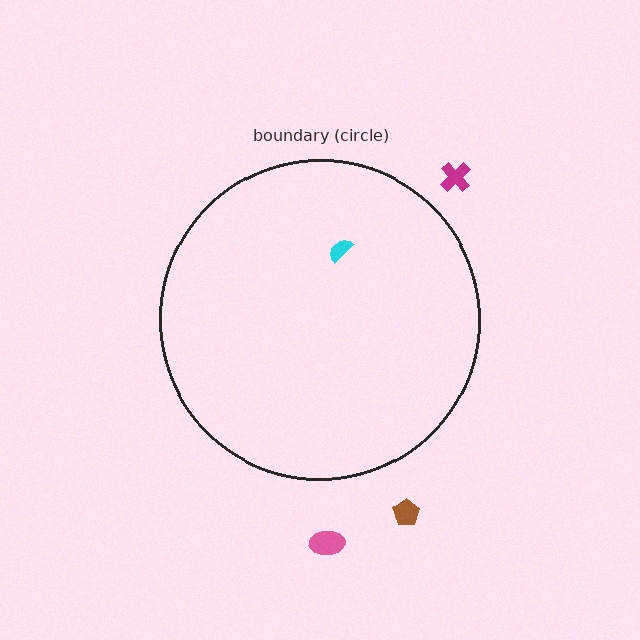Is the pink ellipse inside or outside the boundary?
Outside.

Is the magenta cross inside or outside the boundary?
Outside.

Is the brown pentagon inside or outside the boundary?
Outside.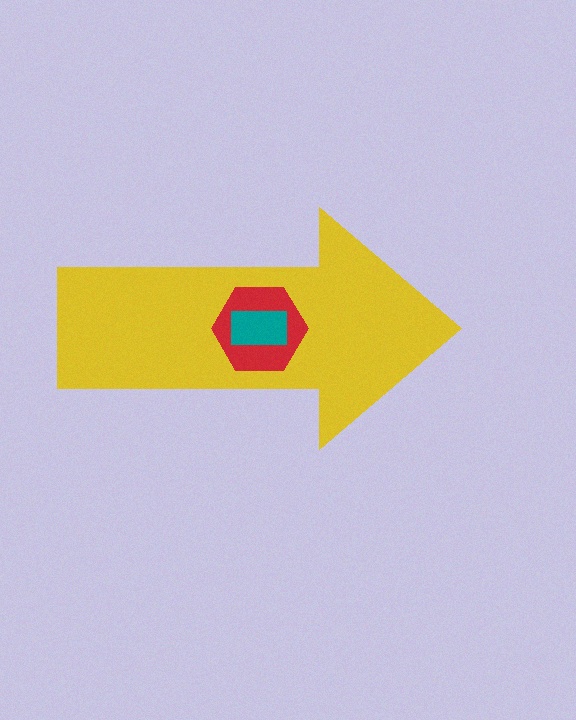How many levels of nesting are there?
3.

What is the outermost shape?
The yellow arrow.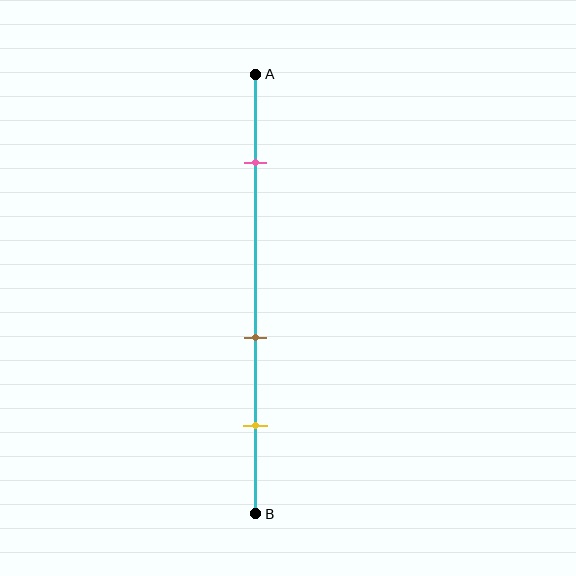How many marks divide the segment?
There are 3 marks dividing the segment.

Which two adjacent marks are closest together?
The brown and yellow marks are the closest adjacent pair.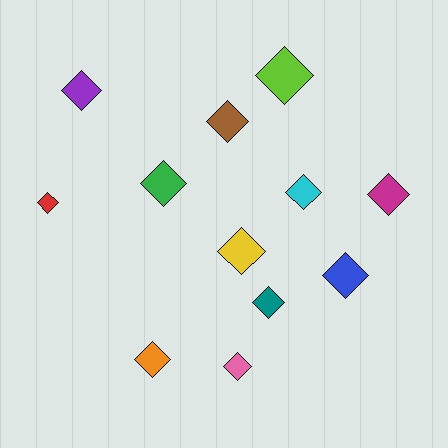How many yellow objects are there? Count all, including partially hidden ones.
There is 1 yellow object.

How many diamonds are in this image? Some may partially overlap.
There are 12 diamonds.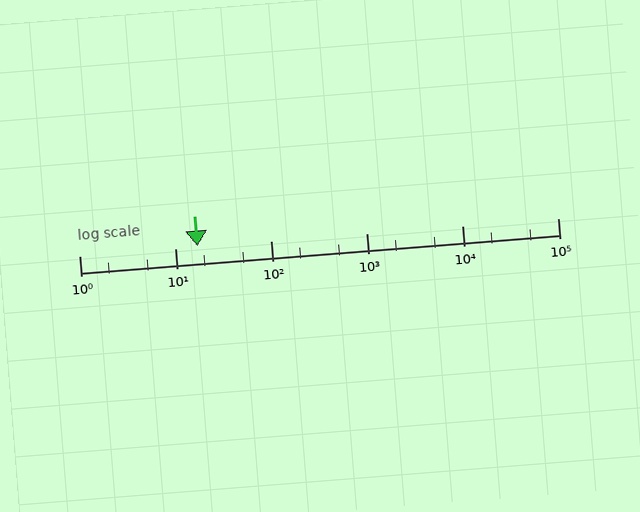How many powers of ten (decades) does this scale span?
The scale spans 5 decades, from 1 to 100000.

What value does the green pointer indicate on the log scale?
The pointer indicates approximately 17.